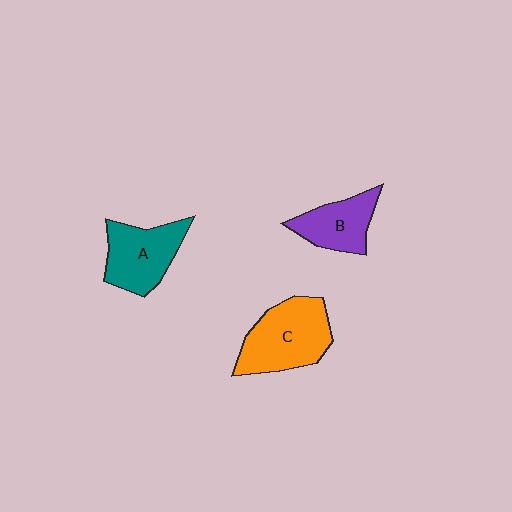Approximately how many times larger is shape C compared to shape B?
Approximately 1.5 times.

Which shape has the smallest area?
Shape B (purple).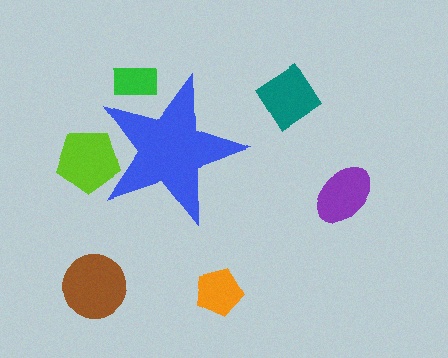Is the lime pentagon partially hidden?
Yes, the lime pentagon is partially hidden behind the blue star.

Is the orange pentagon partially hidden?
No, the orange pentagon is fully visible.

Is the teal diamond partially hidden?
No, the teal diamond is fully visible.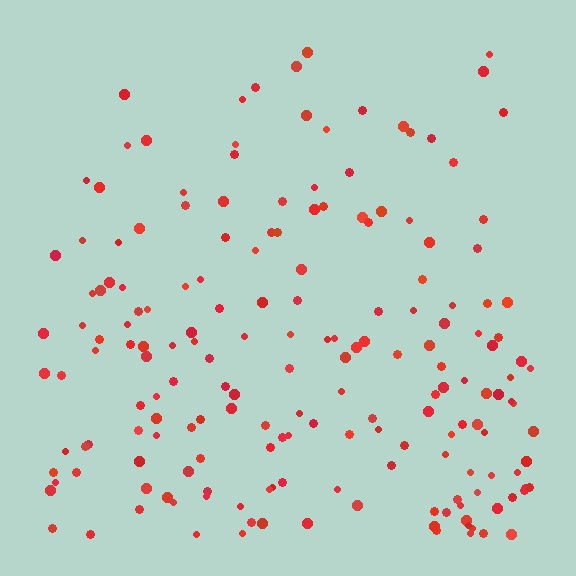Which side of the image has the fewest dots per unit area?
The top.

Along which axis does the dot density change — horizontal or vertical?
Vertical.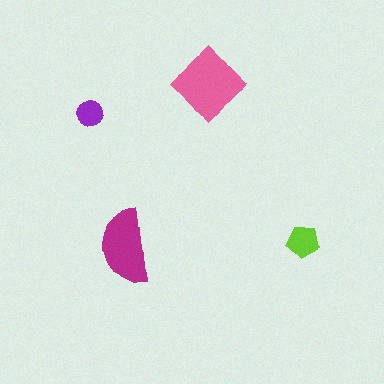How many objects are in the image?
There are 4 objects in the image.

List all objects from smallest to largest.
The purple circle, the lime pentagon, the magenta semicircle, the pink diamond.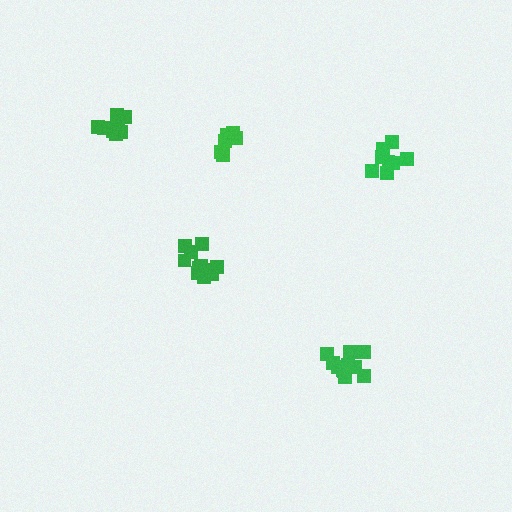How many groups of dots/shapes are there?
There are 5 groups.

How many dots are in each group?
Group 1: 8 dots, Group 2: 11 dots, Group 3: 6 dots, Group 4: 8 dots, Group 5: 11 dots (44 total).